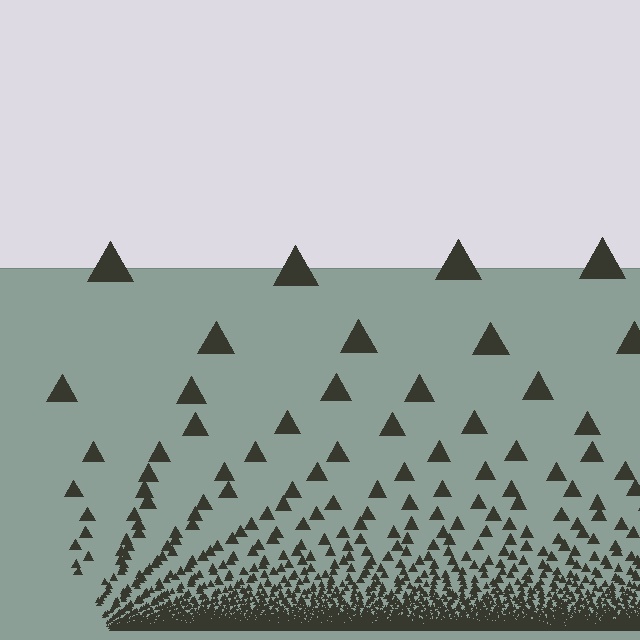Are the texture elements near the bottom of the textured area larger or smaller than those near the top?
Smaller. The gradient is inverted — elements near the bottom are smaller and denser.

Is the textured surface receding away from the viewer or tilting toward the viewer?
The surface appears to tilt toward the viewer. Texture elements get larger and sparser toward the top.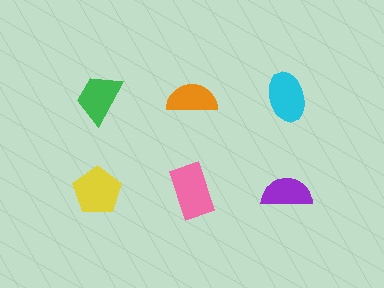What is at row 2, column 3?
A purple semicircle.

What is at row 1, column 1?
A green trapezoid.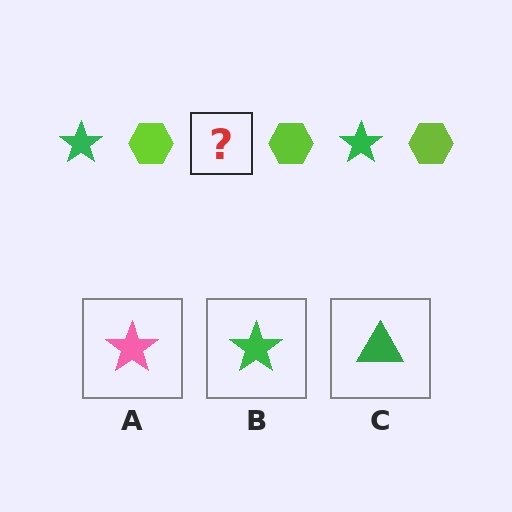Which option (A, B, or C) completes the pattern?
B.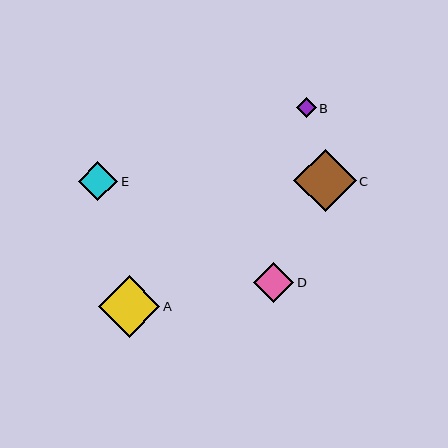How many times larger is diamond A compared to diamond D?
Diamond A is approximately 1.5 times the size of diamond D.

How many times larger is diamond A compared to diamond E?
Diamond A is approximately 1.6 times the size of diamond E.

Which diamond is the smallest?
Diamond B is the smallest with a size of approximately 20 pixels.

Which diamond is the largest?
Diamond C is the largest with a size of approximately 62 pixels.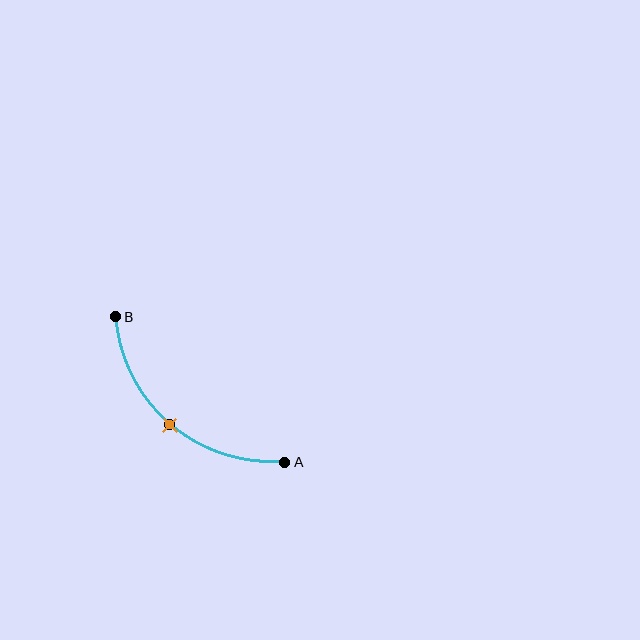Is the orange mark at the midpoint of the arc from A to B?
Yes. The orange mark lies on the arc at equal arc-length from both A and B — it is the arc midpoint.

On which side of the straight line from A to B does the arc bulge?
The arc bulges below and to the left of the straight line connecting A and B.